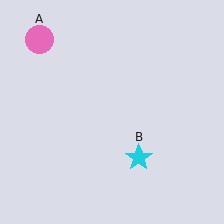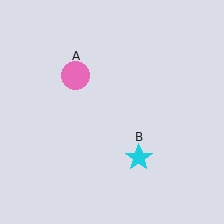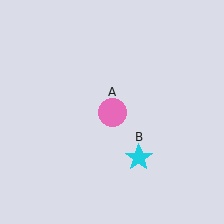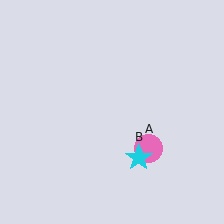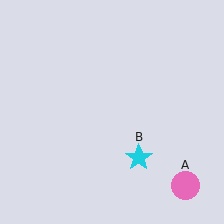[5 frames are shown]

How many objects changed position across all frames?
1 object changed position: pink circle (object A).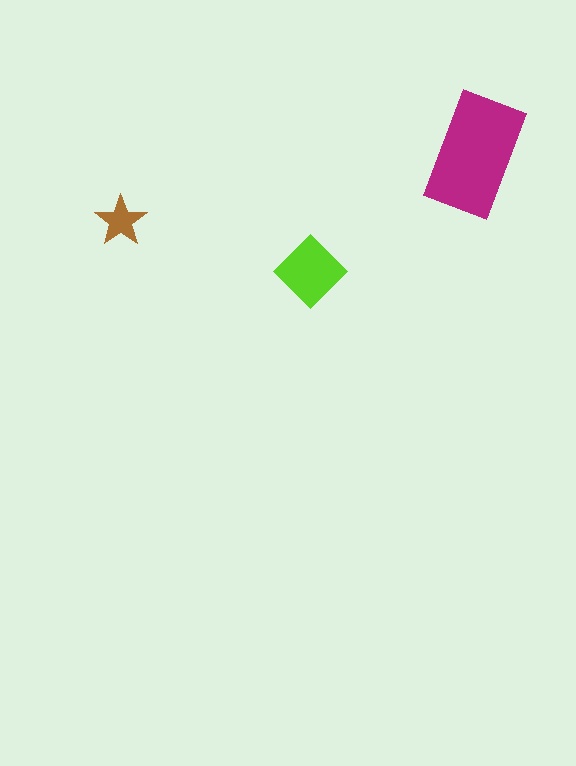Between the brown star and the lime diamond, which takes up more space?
The lime diamond.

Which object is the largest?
The magenta rectangle.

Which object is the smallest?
The brown star.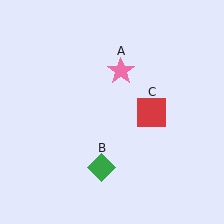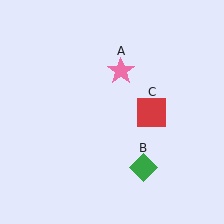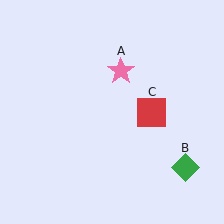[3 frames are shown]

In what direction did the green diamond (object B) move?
The green diamond (object B) moved right.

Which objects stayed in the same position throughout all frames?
Pink star (object A) and red square (object C) remained stationary.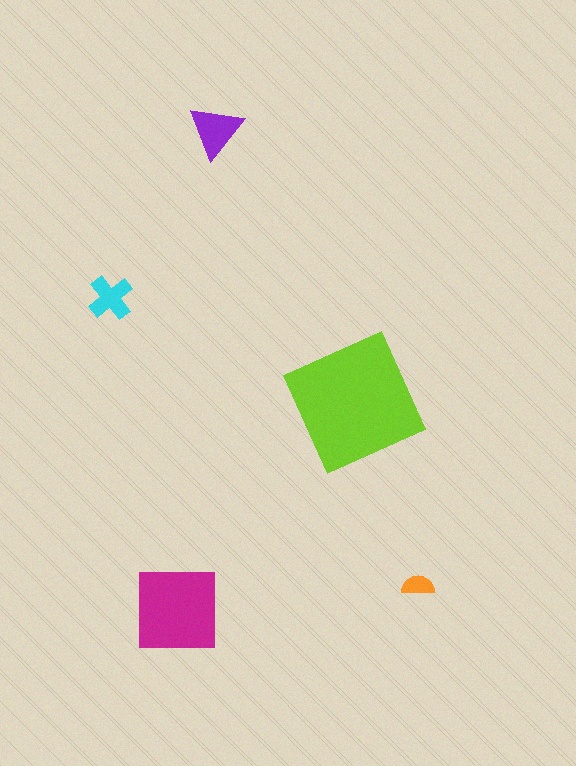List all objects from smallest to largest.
The orange semicircle, the cyan cross, the purple triangle, the magenta square, the lime square.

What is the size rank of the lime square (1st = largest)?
1st.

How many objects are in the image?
There are 5 objects in the image.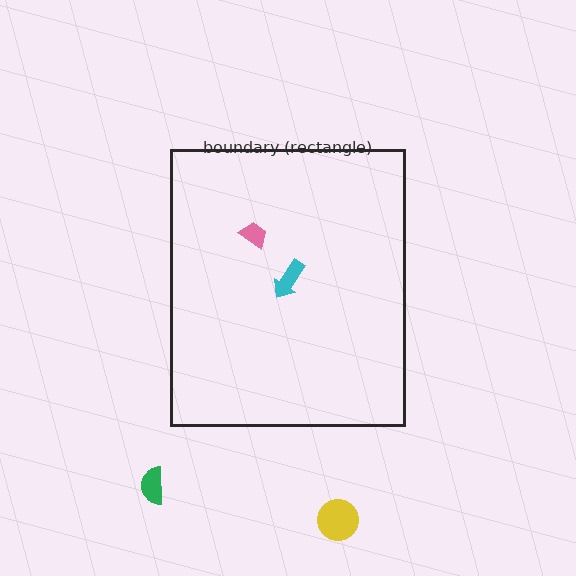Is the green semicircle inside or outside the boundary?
Outside.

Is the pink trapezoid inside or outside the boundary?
Inside.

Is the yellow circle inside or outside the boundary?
Outside.